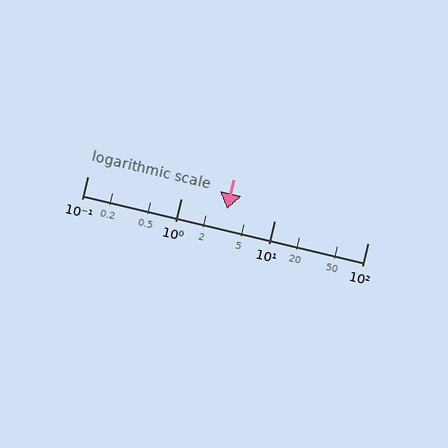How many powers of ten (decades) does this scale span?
The scale spans 3 decades, from 0.1 to 100.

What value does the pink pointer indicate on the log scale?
The pointer indicates approximately 3.1.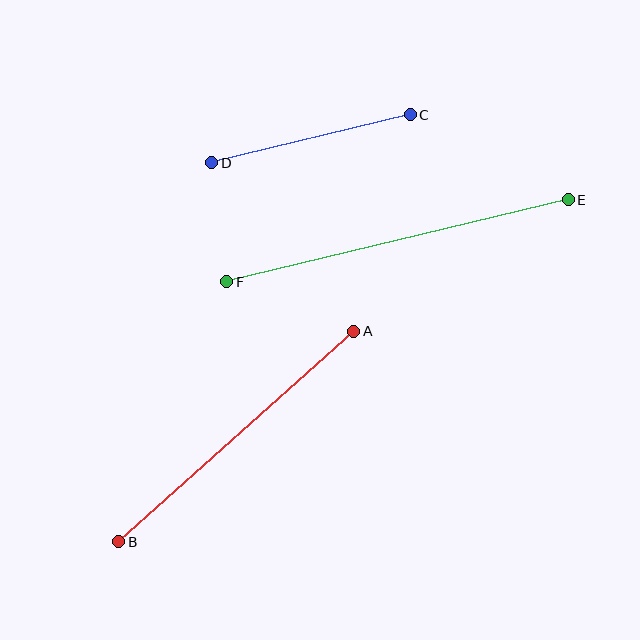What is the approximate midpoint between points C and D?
The midpoint is at approximately (311, 139) pixels.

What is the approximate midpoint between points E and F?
The midpoint is at approximately (398, 241) pixels.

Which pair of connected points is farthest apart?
Points E and F are farthest apart.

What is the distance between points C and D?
The distance is approximately 204 pixels.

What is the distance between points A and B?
The distance is approximately 316 pixels.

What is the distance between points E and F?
The distance is approximately 351 pixels.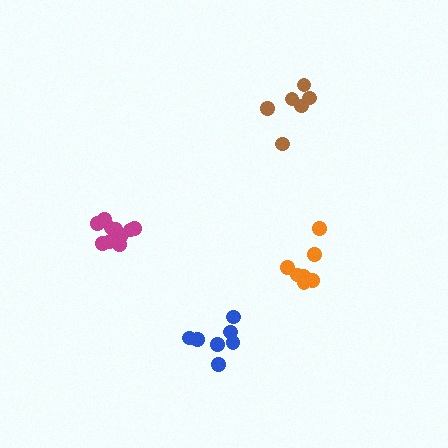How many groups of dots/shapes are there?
There are 4 groups.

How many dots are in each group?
Group 1: 7 dots, Group 2: 10 dots, Group 3: 6 dots, Group 4: 7 dots (30 total).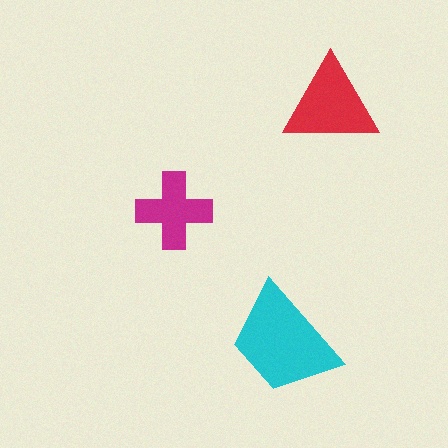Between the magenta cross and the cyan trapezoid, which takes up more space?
The cyan trapezoid.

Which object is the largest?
The cyan trapezoid.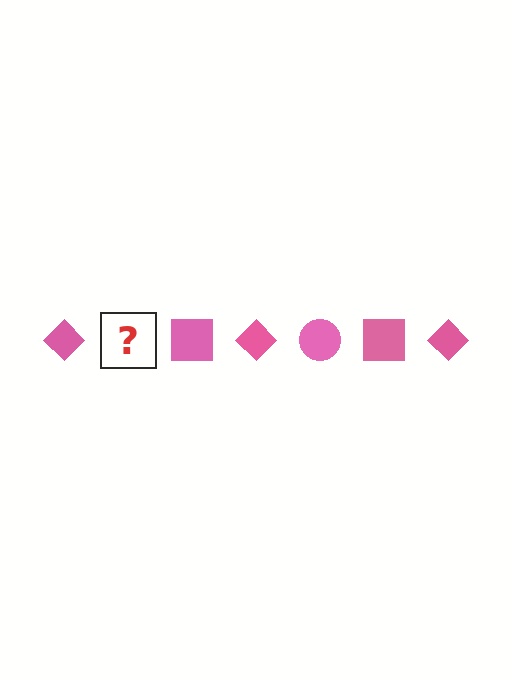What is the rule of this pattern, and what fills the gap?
The rule is that the pattern cycles through diamond, circle, square shapes in pink. The gap should be filled with a pink circle.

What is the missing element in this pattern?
The missing element is a pink circle.